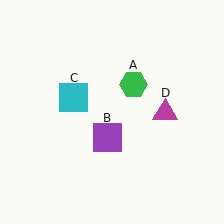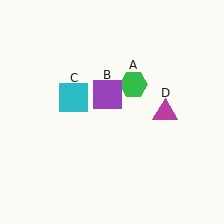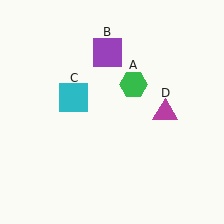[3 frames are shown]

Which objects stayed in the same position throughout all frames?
Green hexagon (object A) and cyan square (object C) and magenta triangle (object D) remained stationary.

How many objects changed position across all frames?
1 object changed position: purple square (object B).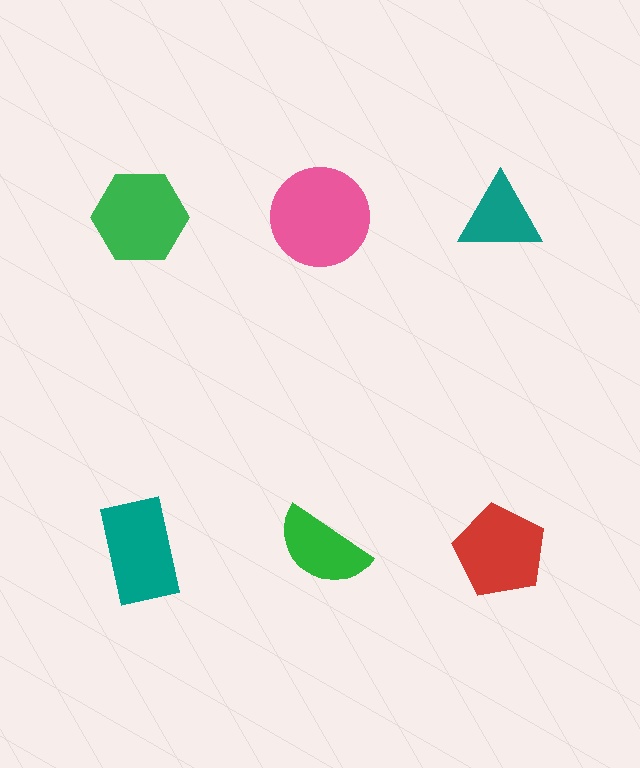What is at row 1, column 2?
A pink circle.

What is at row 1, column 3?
A teal triangle.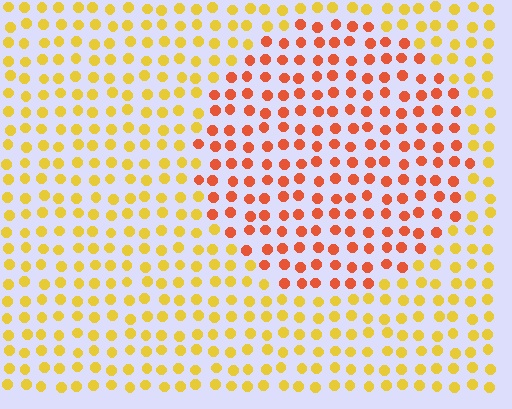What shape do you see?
I see a circle.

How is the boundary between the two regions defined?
The boundary is defined purely by a slight shift in hue (about 40 degrees). Spacing, size, and orientation are identical on both sides.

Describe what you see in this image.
The image is filled with small yellow elements in a uniform arrangement. A circle-shaped region is visible where the elements are tinted to a slightly different hue, forming a subtle color boundary.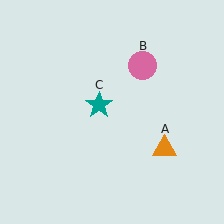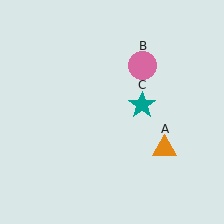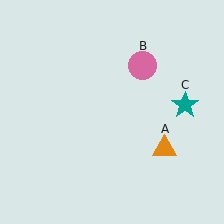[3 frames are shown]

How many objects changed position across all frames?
1 object changed position: teal star (object C).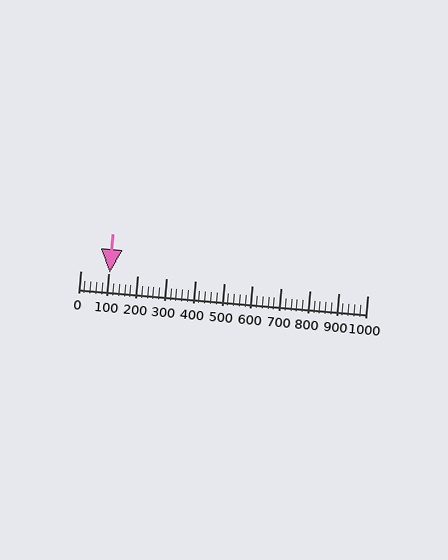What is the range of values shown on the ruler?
The ruler shows values from 0 to 1000.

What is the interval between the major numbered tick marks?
The major tick marks are spaced 100 units apart.